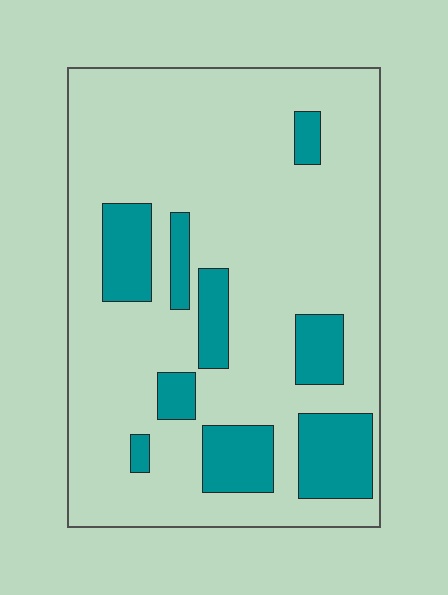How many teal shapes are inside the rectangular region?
9.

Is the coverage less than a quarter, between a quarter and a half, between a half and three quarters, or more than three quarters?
Less than a quarter.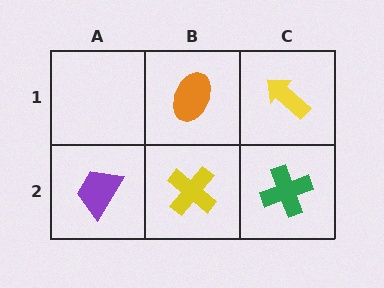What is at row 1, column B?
An orange ellipse.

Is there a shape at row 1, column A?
No, that cell is empty.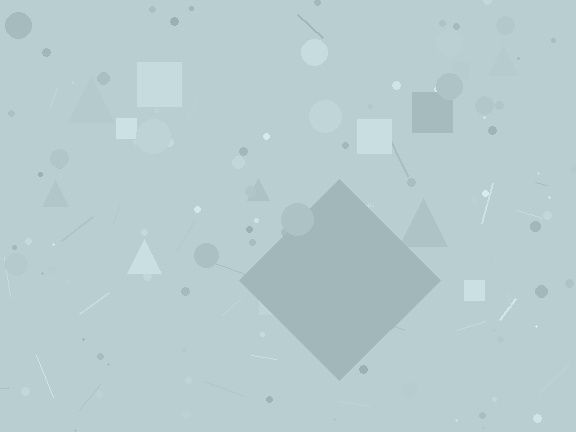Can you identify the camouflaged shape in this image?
The camouflaged shape is a diamond.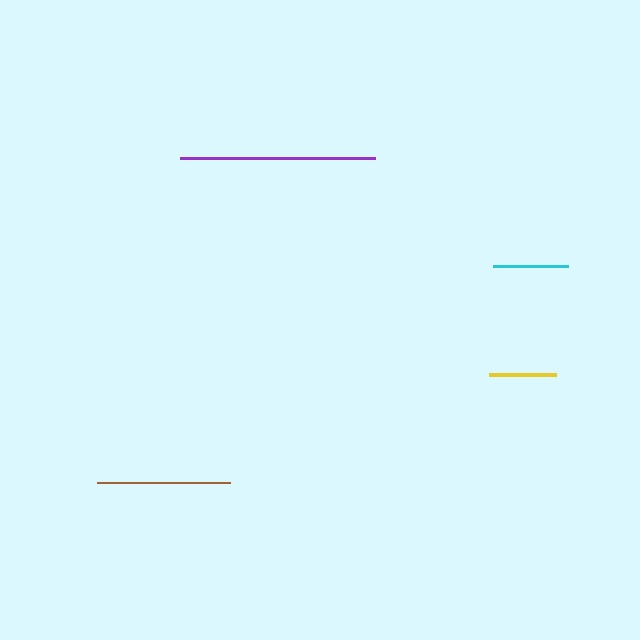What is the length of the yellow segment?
The yellow segment is approximately 67 pixels long.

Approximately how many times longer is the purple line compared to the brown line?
The purple line is approximately 1.5 times the length of the brown line.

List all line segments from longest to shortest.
From longest to shortest: purple, brown, cyan, yellow.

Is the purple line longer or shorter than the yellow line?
The purple line is longer than the yellow line.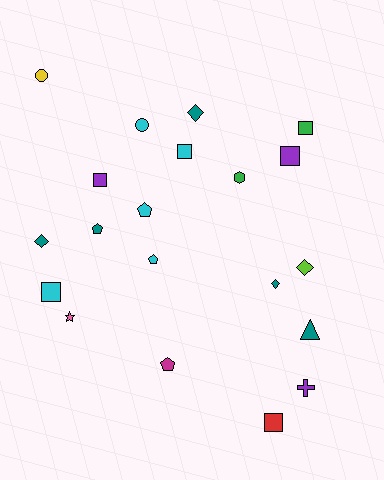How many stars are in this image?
There is 1 star.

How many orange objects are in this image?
There are no orange objects.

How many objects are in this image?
There are 20 objects.